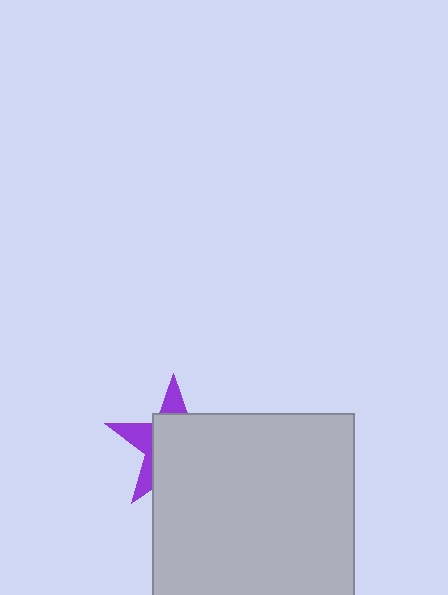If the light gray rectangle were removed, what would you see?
You would see the complete purple star.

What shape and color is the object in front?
The object in front is a light gray rectangle.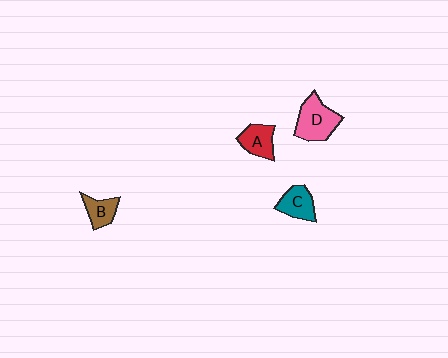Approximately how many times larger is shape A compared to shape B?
Approximately 1.2 times.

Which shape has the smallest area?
Shape B (brown).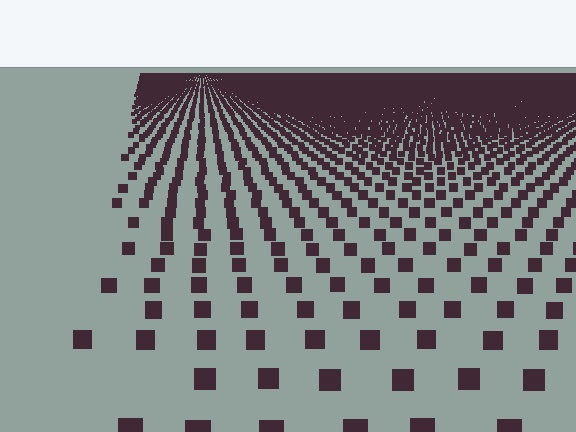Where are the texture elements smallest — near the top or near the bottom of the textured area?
Near the top.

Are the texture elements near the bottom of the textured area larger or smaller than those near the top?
Larger. Near the bottom, elements are closer to the viewer and appear at a bigger on-screen size.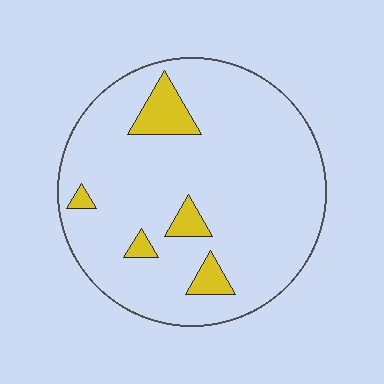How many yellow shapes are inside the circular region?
5.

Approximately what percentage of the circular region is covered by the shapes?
Approximately 10%.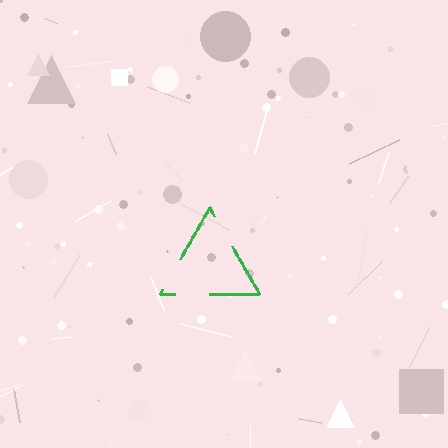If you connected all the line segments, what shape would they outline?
They would outline a triangle.